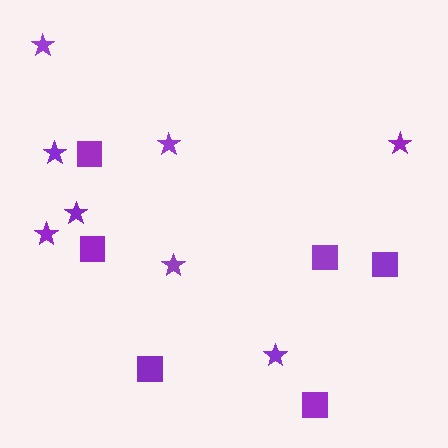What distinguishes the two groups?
There are 2 groups: one group of stars (8) and one group of squares (6).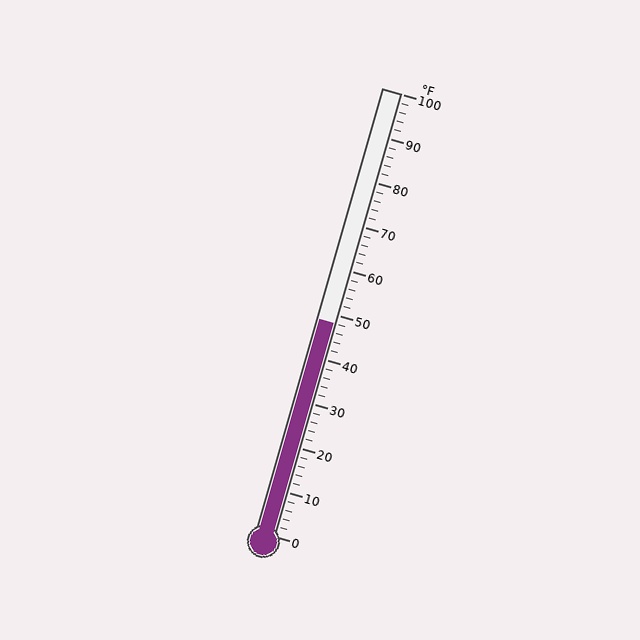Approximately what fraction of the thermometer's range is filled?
The thermometer is filled to approximately 50% of its range.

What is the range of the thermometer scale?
The thermometer scale ranges from 0°F to 100°F.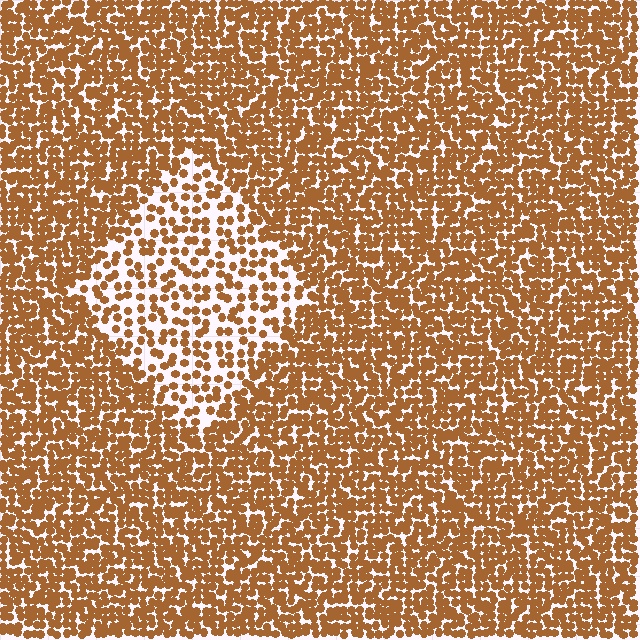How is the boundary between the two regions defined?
The boundary is defined by a change in element density (approximately 2.1x ratio). All elements are the same color, size, and shape.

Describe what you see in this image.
The image contains small brown elements arranged at two different densities. A diamond-shaped region is visible where the elements are less densely packed than the surrounding area.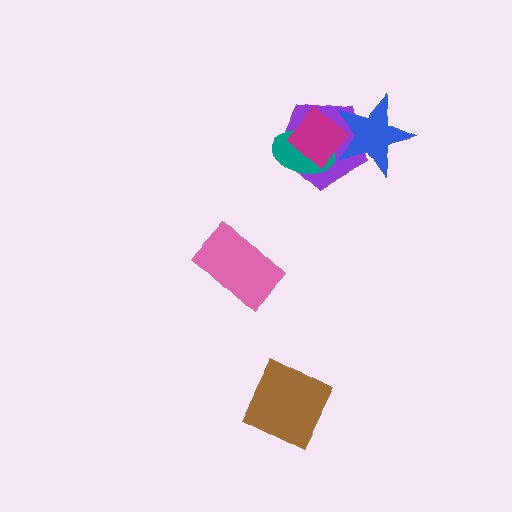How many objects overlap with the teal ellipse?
2 objects overlap with the teal ellipse.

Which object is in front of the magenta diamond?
The blue star is in front of the magenta diamond.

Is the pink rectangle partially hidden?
No, no other shape covers it.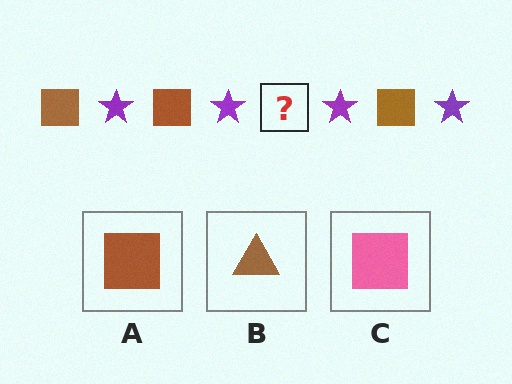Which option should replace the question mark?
Option A.